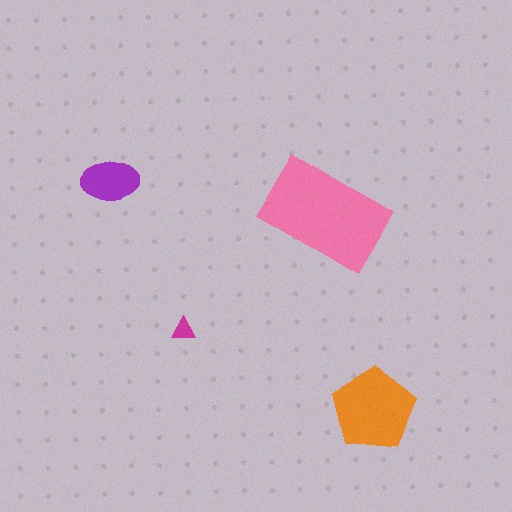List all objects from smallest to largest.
The magenta triangle, the purple ellipse, the orange pentagon, the pink rectangle.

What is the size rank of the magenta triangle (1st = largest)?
4th.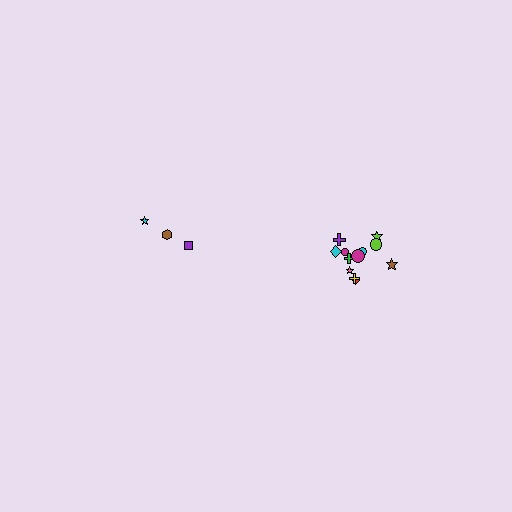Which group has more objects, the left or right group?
The right group.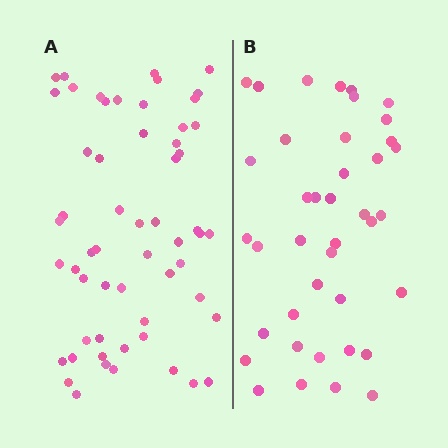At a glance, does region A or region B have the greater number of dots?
Region A (the left region) has more dots.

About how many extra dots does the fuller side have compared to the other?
Region A has approximately 15 more dots than region B.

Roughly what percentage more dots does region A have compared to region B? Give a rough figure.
About 40% more.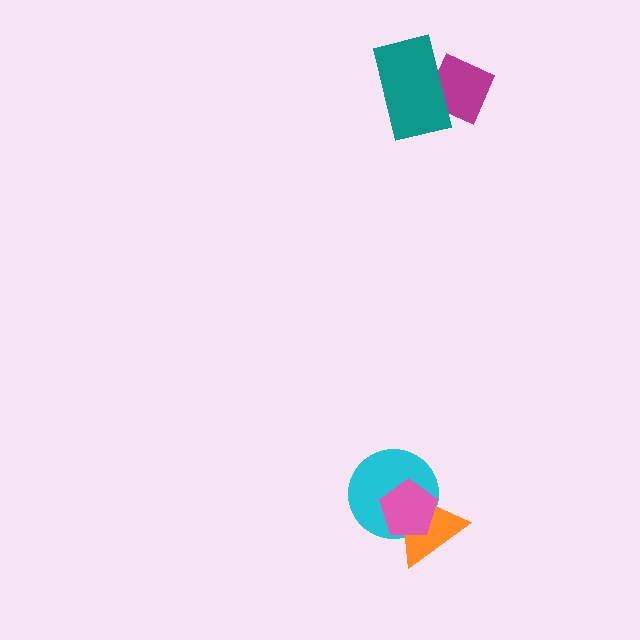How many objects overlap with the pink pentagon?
2 objects overlap with the pink pentagon.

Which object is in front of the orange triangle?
The pink pentagon is in front of the orange triangle.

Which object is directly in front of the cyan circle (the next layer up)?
The orange triangle is directly in front of the cyan circle.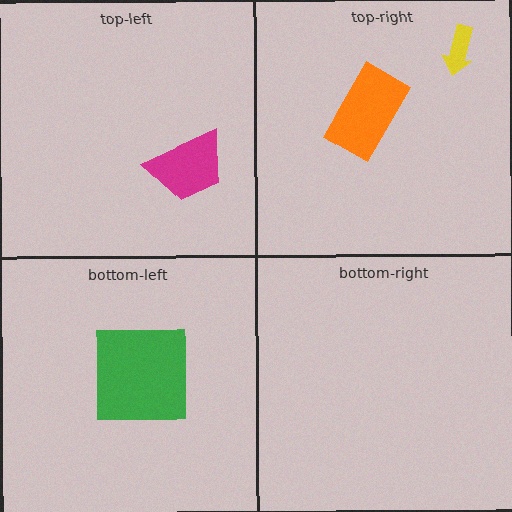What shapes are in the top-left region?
The magenta trapezoid.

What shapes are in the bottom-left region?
The green square.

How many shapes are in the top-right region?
2.